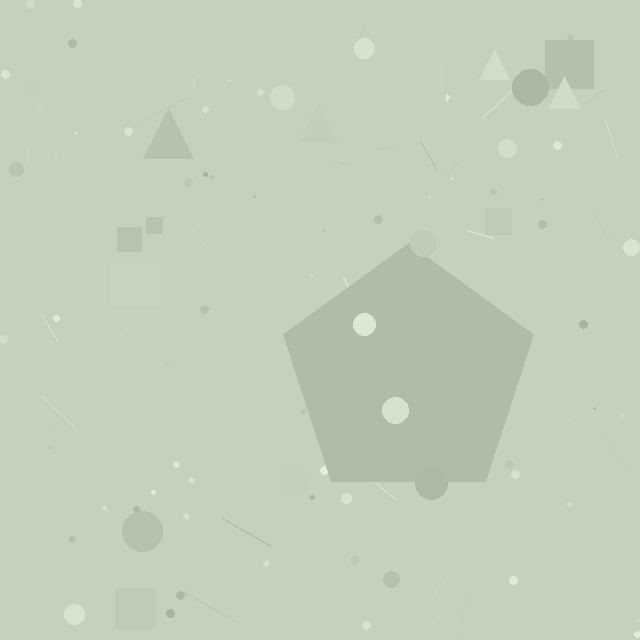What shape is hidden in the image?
A pentagon is hidden in the image.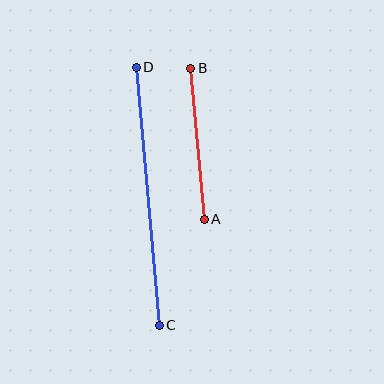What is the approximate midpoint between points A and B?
The midpoint is at approximately (197, 144) pixels.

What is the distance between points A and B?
The distance is approximately 151 pixels.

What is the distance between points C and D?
The distance is approximately 259 pixels.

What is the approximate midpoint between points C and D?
The midpoint is at approximately (148, 196) pixels.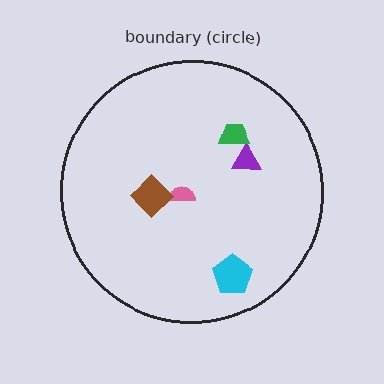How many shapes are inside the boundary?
5 inside, 0 outside.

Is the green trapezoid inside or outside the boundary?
Inside.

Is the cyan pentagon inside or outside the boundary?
Inside.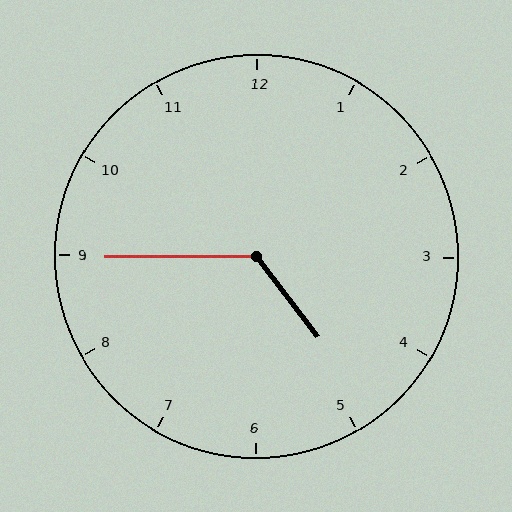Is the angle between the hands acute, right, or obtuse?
It is obtuse.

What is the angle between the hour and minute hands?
Approximately 128 degrees.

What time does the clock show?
4:45.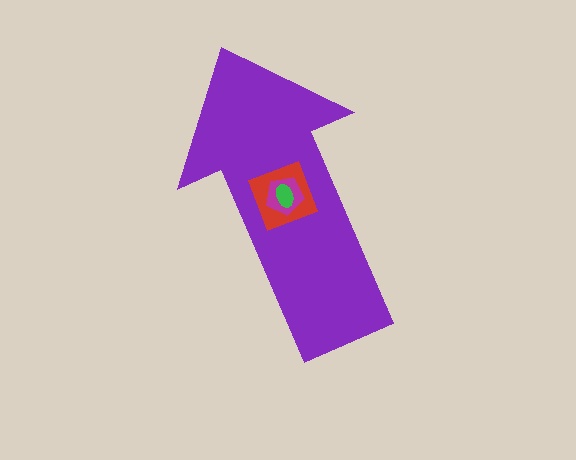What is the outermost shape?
The purple arrow.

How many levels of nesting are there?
4.